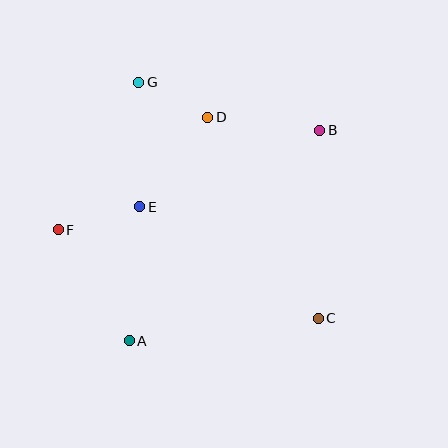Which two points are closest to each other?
Points D and G are closest to each other.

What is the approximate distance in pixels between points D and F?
The distance between D and F is approximately 187 pixels.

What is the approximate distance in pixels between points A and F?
The distance between A and F is approximately 132 pixels.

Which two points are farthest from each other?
Points C and G are farthest from each other.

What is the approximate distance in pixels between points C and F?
The distance between C and F is approximately 275 pixels.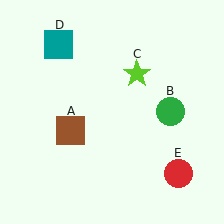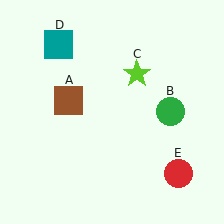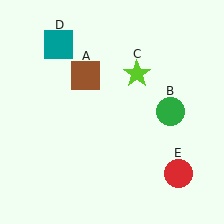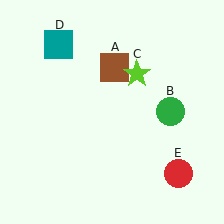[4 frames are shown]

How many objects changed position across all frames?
1 object changed position: brown square (object A).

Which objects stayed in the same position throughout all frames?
Green circle (object B) and lime star (object C) and teal square (object D) and red circle (object E) remained stationary.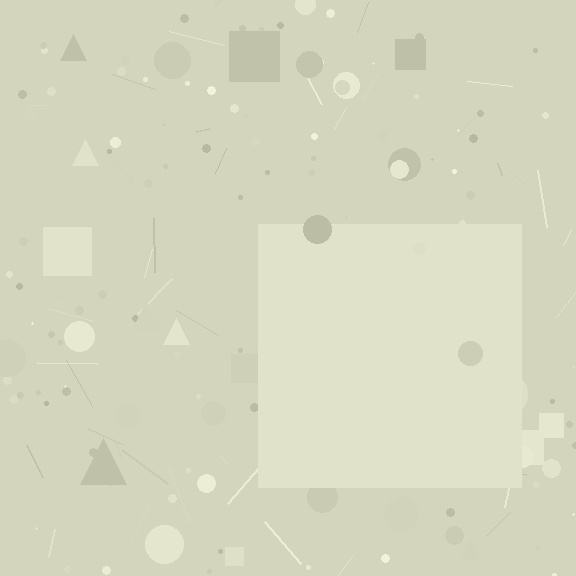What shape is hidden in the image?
A square is hidden in the image.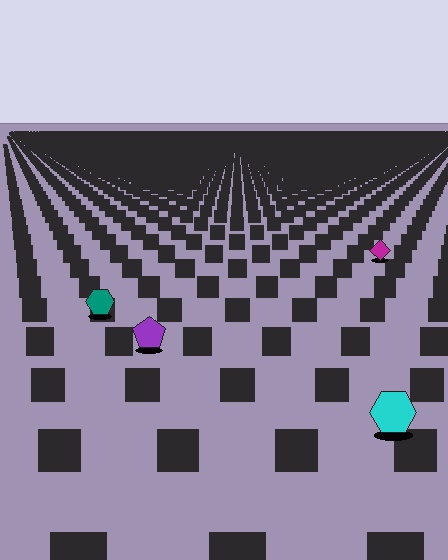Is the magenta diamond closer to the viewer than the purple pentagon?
No. The purple pentagon is closer — you can tell from the texture gradient: the ground texture is coarser near it.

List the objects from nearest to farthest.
From nearest to farthest: the cyan hexagon, the purple pentagon, the teal hexagon, the magenta diamond.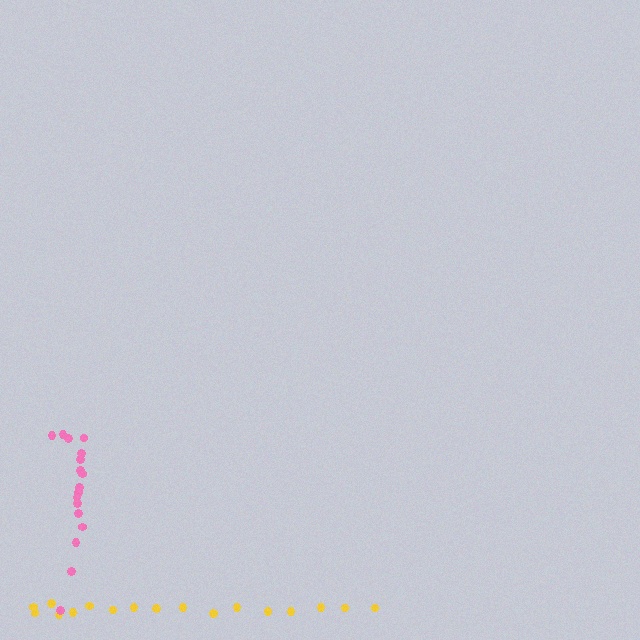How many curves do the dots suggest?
There are 2 distinct paths.